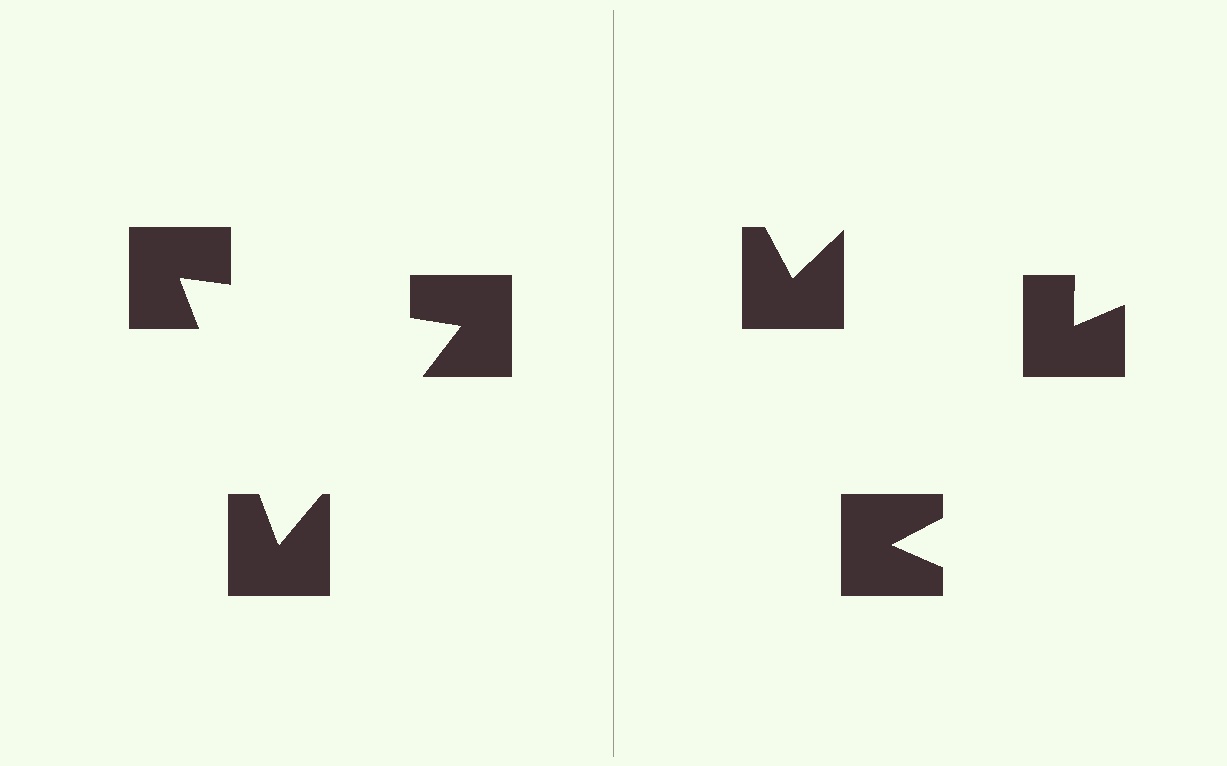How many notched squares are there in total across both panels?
6 — 3 on each side.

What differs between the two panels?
The notched squares are positioned identically on both sides; only the wedge orientations differ. On the left they align to a triangle; on the right they are misaligned.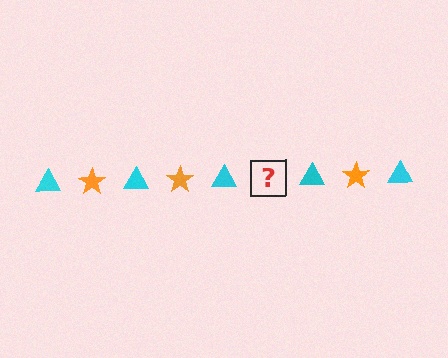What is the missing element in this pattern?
The missing element is an orange star.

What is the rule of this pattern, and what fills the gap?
The rule is that the pattern alternates between cyan triangle and orange star. The gap should be filled with an orange star.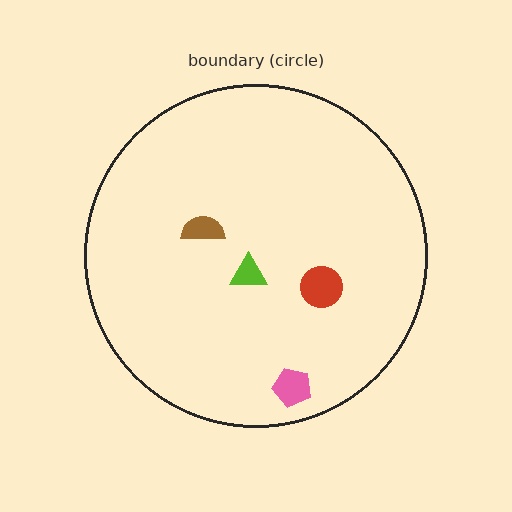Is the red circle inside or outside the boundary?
Inside.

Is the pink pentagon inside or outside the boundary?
Inside.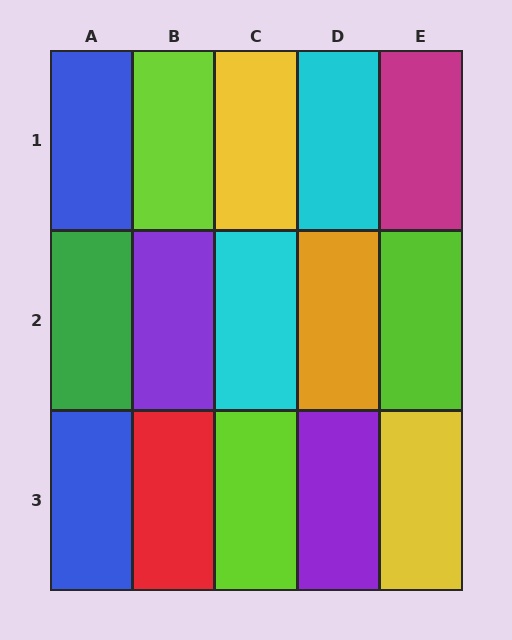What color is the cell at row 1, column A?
Blue.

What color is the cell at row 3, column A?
Blue.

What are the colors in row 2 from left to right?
Green, purple, cyan, orange, lime.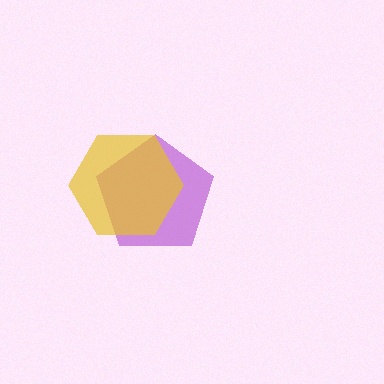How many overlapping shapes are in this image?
There are 2 overlapping shapes in the image.